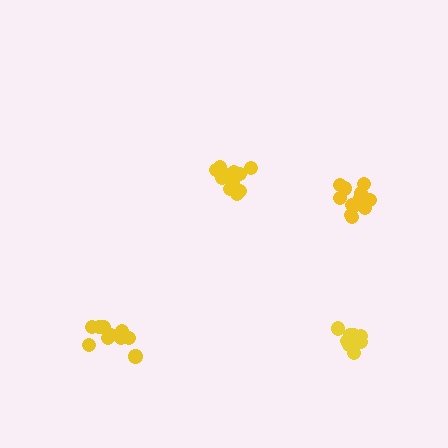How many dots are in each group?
Group 1: 13 dots, Group 2: 11 dots, Group 3: 14 dots, Group 4: 11 dots (49 total).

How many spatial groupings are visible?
There are 4 spatial groupings.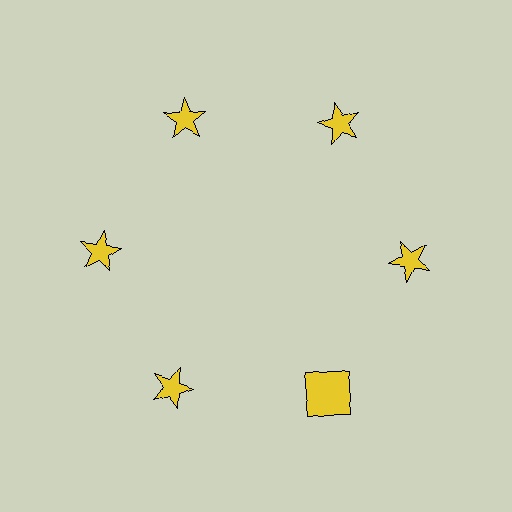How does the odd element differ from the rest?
It has a different shape: square instead of star.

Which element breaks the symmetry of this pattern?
The yellow square at roughly the 5 o'clock position breaks the symmetry. All other shapes are yellow stars.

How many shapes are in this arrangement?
There are 6 shapes arranged in a ring pattern.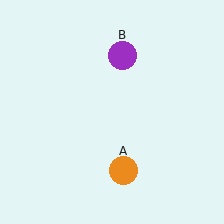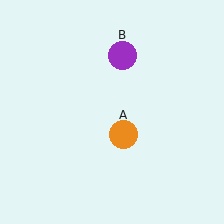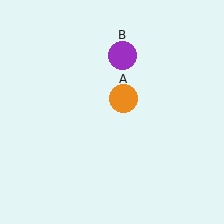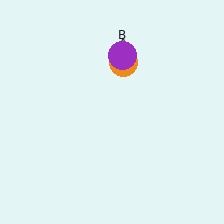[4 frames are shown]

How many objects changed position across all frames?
1 object changed position: orange circle (object A).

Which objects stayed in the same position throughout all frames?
Purple circle (object B) remained stationary.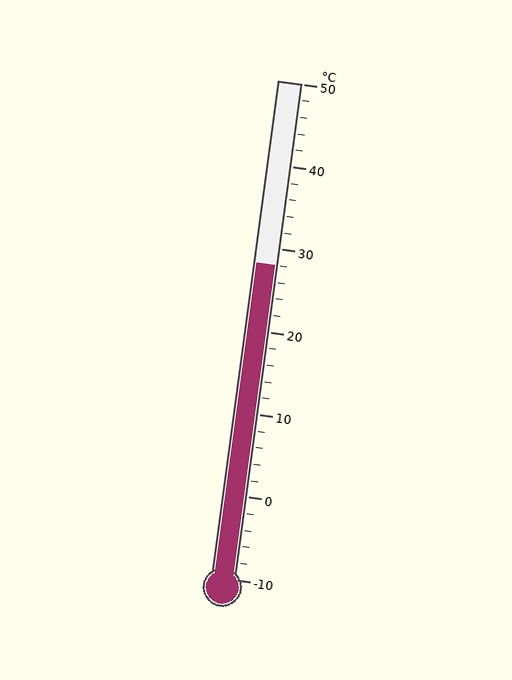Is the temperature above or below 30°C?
The temperature is below 30°C.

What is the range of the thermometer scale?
The thermometer scale ranges from -10°C to 50°C.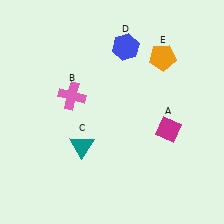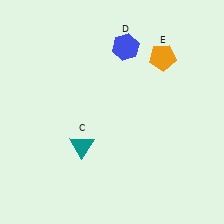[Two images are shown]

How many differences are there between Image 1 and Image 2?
There are 2 differences between the two images.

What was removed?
The pink cross (B), the magenta diamond (A) were removed in Image 2.